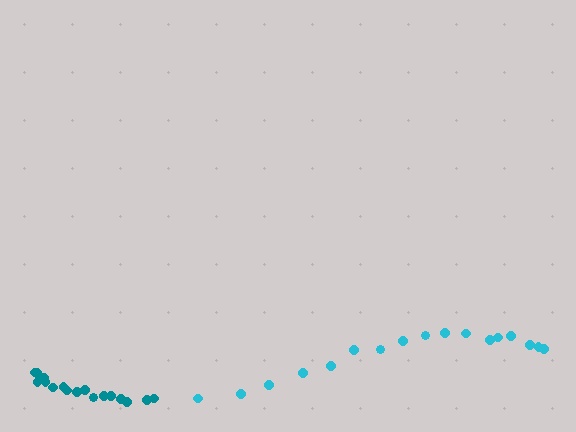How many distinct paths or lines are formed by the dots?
There are 2 distinct paths.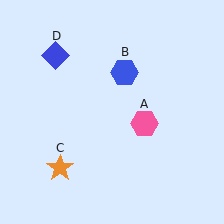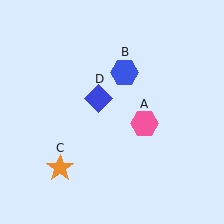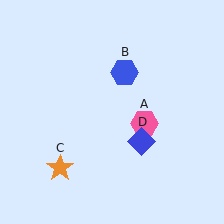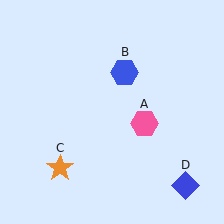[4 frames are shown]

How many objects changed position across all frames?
1 object changed position: blue diamond (object D).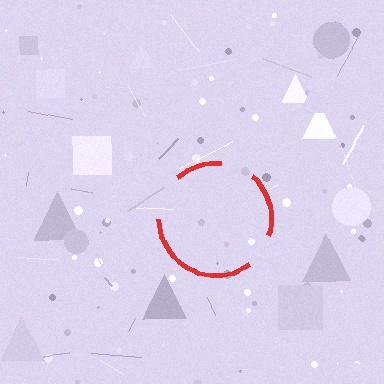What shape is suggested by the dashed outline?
The dashed outline suggests a circle.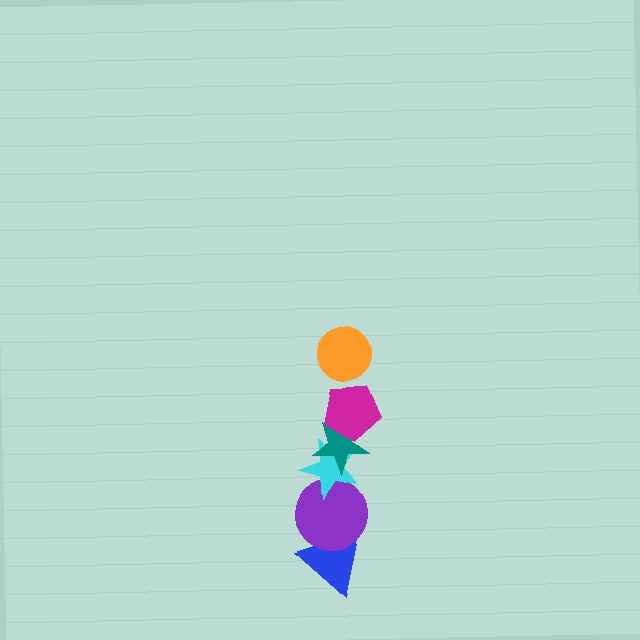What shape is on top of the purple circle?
The cyan star is on top of the purple circle.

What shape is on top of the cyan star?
The teal star is on top of the cyan star.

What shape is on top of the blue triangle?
The purple circle is on top of the blue triangle.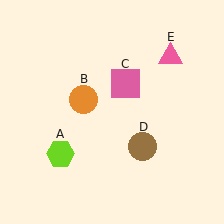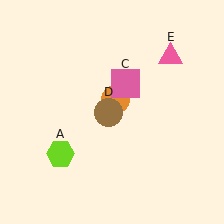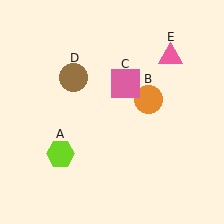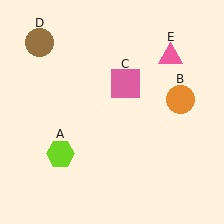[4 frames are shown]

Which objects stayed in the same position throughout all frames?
Lime hexagon (object A) and pink square (object C) and pink triangle (object E) remained stationary.